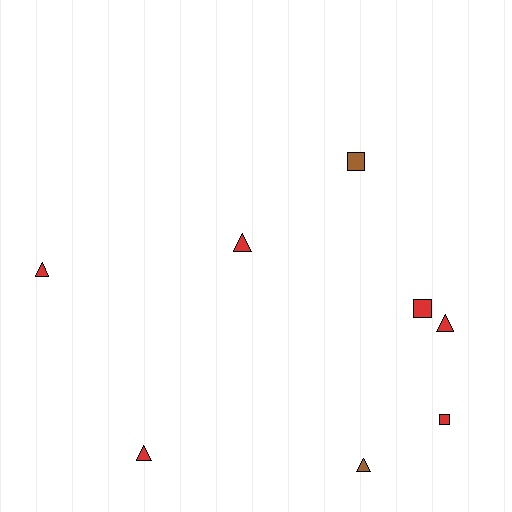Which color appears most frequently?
Red, with 6 objects.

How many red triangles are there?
There are 4 red triangles.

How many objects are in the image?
There are 8 objects.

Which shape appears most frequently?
Triangle, with 5 objects.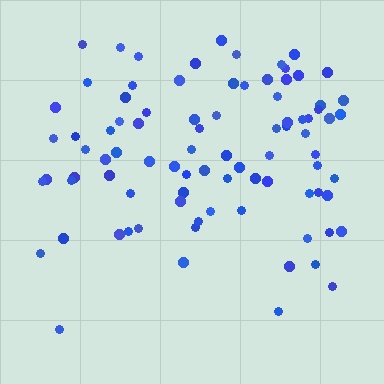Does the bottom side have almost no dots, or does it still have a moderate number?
Still a moderate number, just noticeably fewer than the top.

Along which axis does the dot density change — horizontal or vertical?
Vertical.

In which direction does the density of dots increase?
From bottom to top, with the top side densest.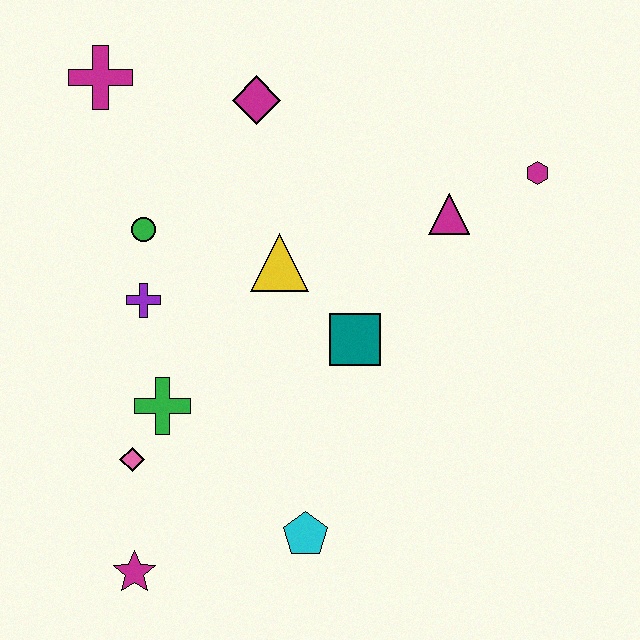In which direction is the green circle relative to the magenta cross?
The green circle is below the magenta cross.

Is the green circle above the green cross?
Yes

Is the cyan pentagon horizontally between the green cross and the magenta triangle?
Yes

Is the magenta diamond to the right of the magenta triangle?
No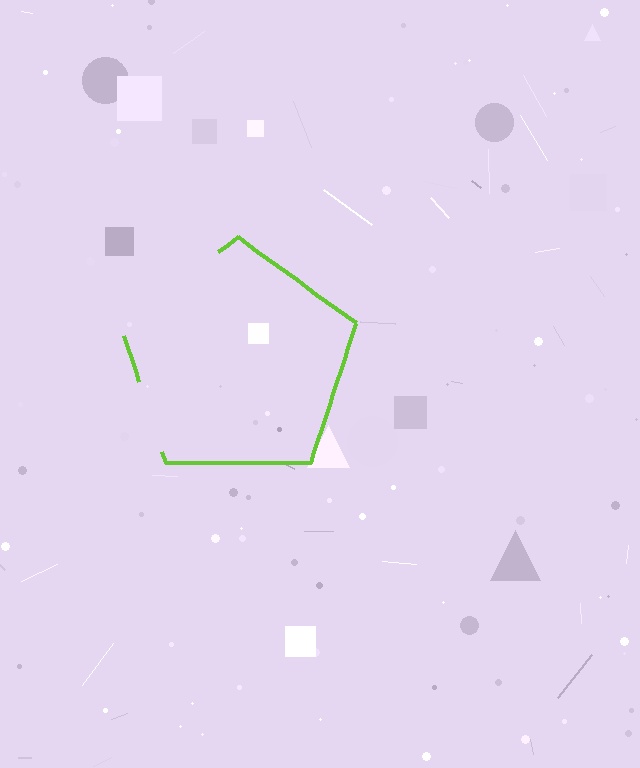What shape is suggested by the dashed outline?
The dashed outline suggests a pentagon.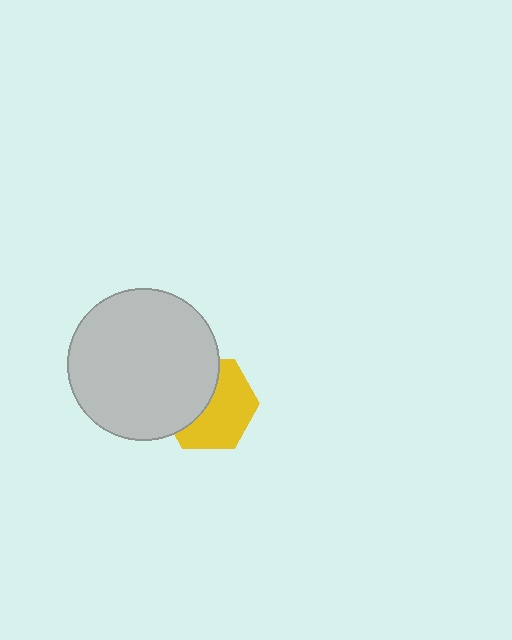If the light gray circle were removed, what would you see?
You would see the complete yellow hexagon.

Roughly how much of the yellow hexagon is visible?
About half of it is visible (roughly 57%).